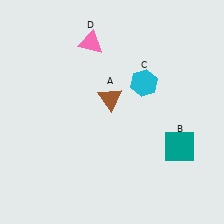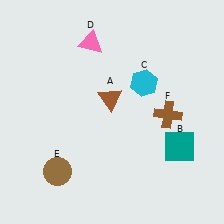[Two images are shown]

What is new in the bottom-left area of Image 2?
A brown circle (E) was added in the bottom-left area of Image 2.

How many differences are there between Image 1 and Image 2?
There are 2 differences between the two images.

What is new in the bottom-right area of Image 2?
A brown cross (F) was added in the bottom-right area of Image 2.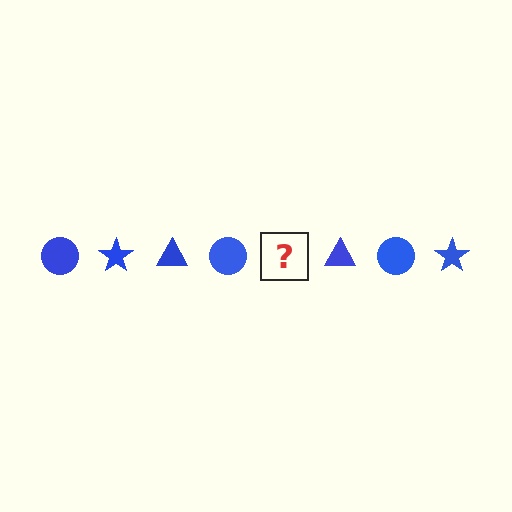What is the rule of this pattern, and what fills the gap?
The rule is that the pattern cycles through circle, star, triangle shapes in blue. The gap should be filled with a blue star.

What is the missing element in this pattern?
The missing element is a blue star.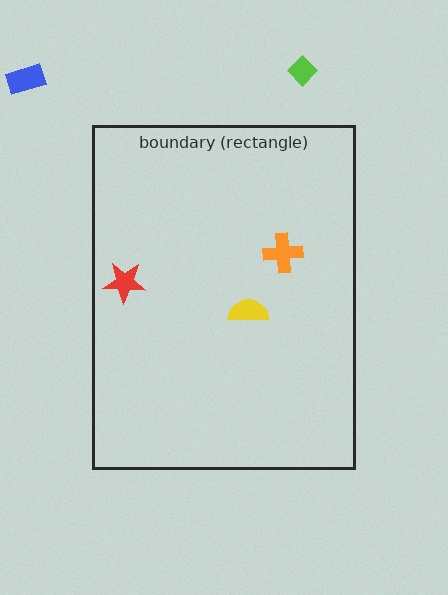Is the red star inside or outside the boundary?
Inside.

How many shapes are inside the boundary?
3 inside, 2 outside.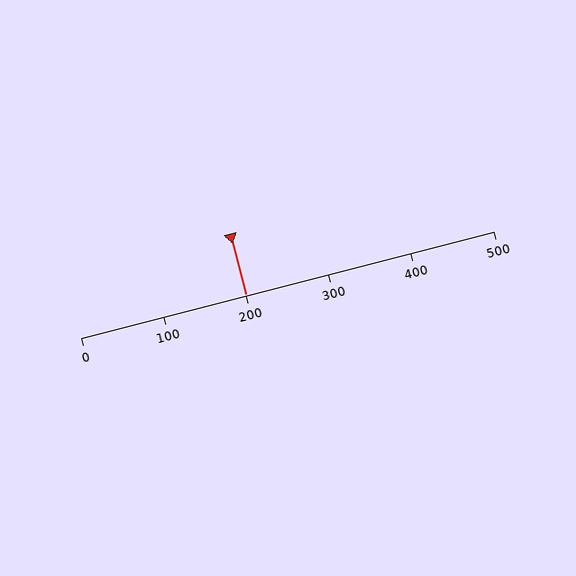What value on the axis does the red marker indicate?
The marker indicates approximately 200.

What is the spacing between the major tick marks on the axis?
The major ticks are spaced 100 apart.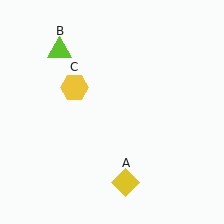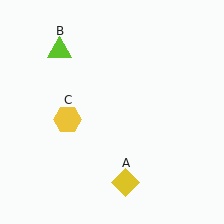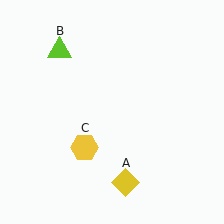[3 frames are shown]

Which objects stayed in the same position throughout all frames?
Yellow diamond (object A) and lime triangle (object B) remained stationary.